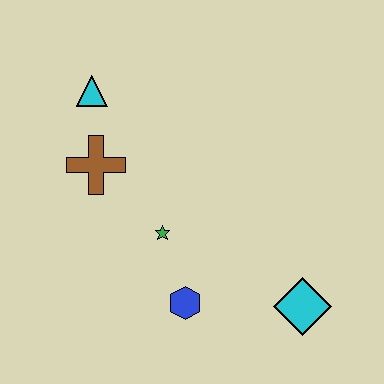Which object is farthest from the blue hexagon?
The cyan triangle is farthest from the blue hexagon.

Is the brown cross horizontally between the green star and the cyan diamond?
No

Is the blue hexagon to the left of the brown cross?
No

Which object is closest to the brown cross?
The cyan triangle is closest to the brown cross.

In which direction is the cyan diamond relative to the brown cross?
The cyan diamond is to the right of the brown cross.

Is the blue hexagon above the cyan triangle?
No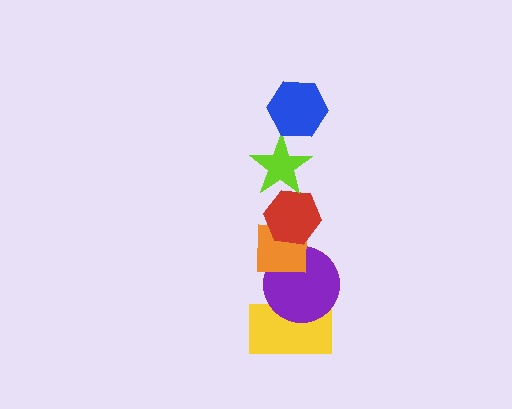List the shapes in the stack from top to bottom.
From top to bottom: the blue hexagon, the lime star, the red hexagon, the orange square, the purple circle, the yellow rectangle.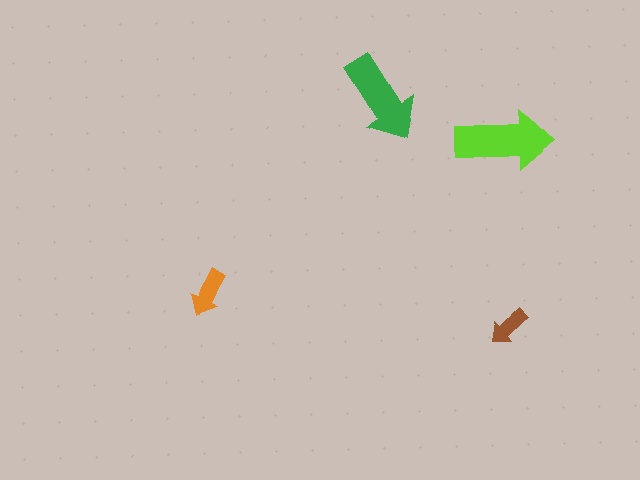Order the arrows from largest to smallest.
the lime one, the green one, the orange one, the brown one.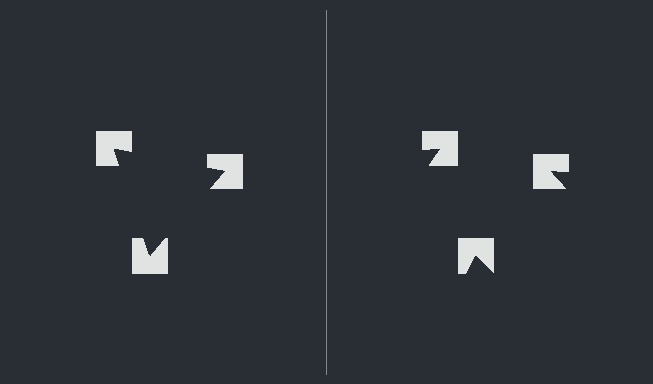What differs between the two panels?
The notched squares are positioned identically on both sides; only the wedge orientations differ. On the left they align to a triangle; on the right they are misaligned.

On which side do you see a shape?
An illusory triangle appears on the left side. On the right side the wedge cuts are rotated, so no coherent shape forms.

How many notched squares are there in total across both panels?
6 — 3 on each side.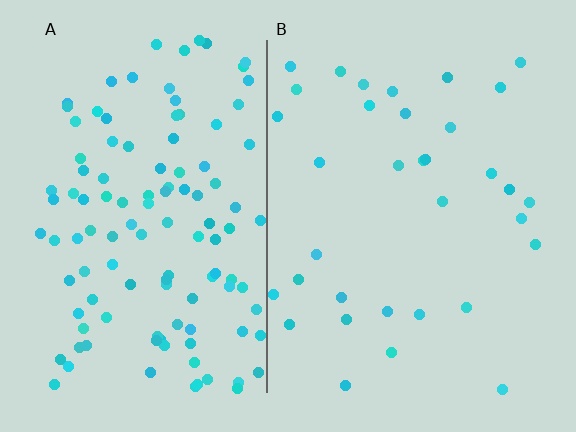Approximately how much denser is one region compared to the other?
Approximately 3.4× — region A over region B.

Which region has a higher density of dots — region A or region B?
A (the left).